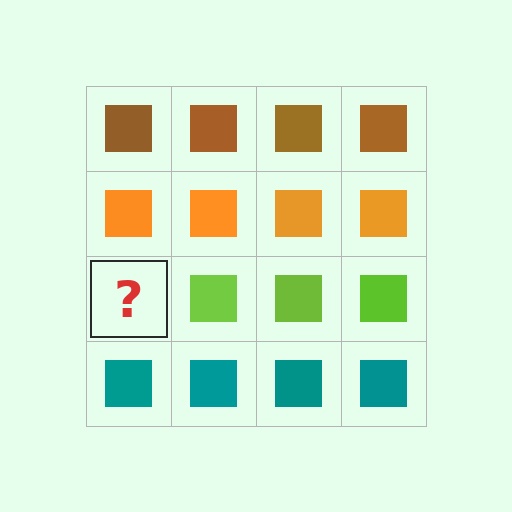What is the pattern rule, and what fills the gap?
The rule is that each row has a consistent color. The gap should be filled with a lime square.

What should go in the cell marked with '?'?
The missing cell should contain a lime square.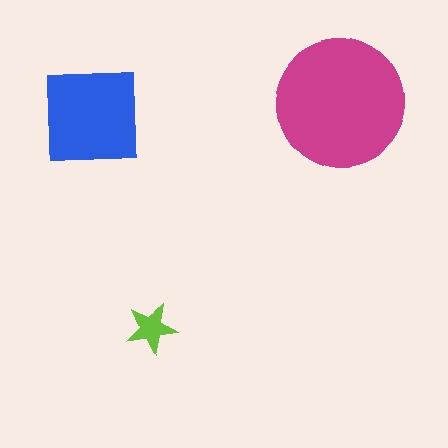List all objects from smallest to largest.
The lime star, the blue square, the magenta circle.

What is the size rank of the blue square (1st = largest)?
2nd.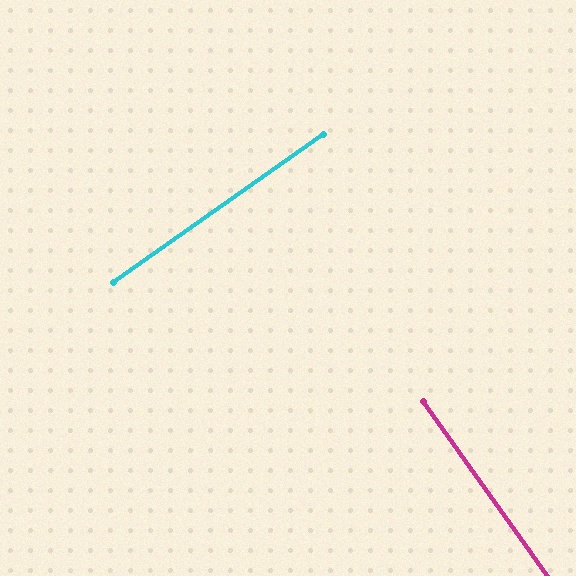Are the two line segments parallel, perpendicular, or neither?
Perpendicular — they meet at approximately 90°.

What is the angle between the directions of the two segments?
Approximately 90 degrees.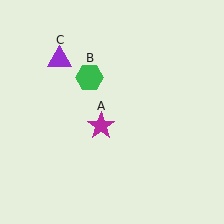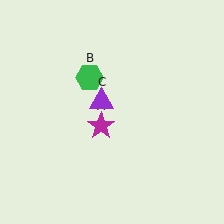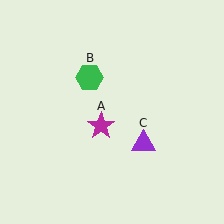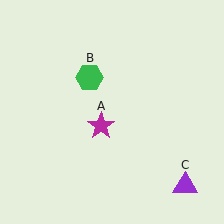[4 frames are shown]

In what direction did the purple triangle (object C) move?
The purple triangle (object C) moved down and to the right.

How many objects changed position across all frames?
1 object changed position: purple triangle (object C).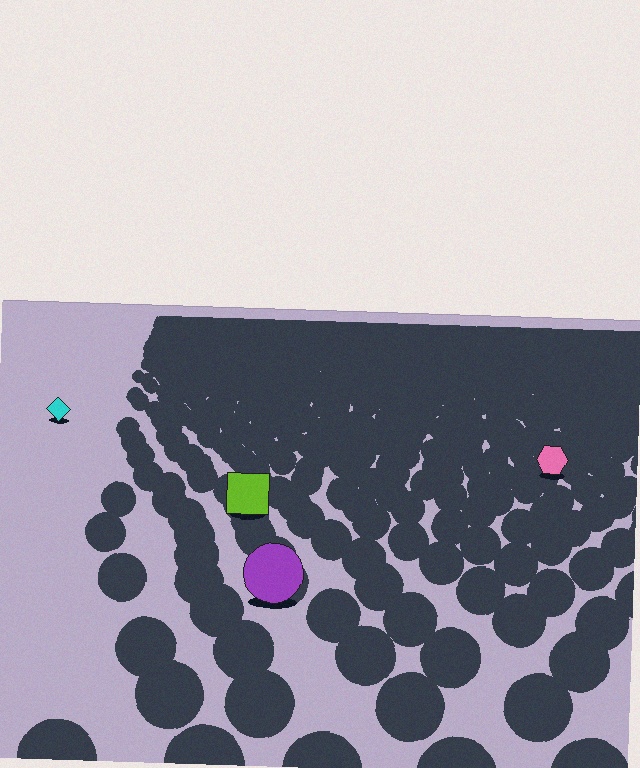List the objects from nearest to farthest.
From nearest to farthest: the purple circle, the lime square, the pink hexagon, the cyan diamond.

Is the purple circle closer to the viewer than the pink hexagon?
Yes. The purple circle is closer — you can tell from the texture gradient: the ground texture is coarser near it.